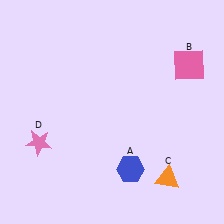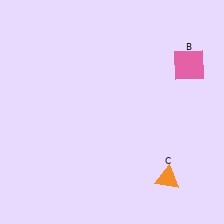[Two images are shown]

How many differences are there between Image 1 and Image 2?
There are 2 differences between the two images.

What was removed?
The pink star (D), the blue hexagon (A) were removed in Image 2.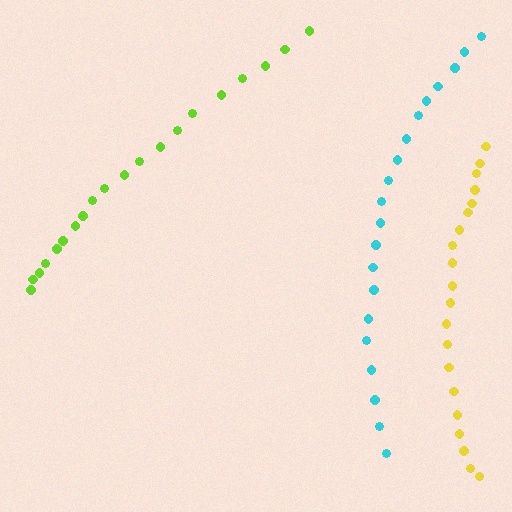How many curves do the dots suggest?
There are 3 distinct paths.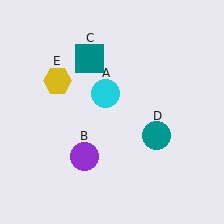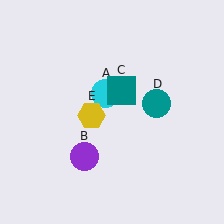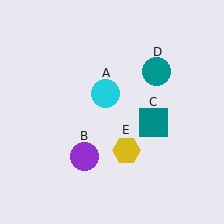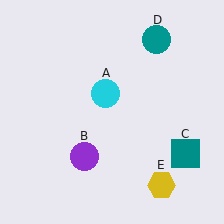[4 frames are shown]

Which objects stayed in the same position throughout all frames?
Cyan circle (object A) and purple circle (object B) remained stationary.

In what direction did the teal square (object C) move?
The teal square (object C) moved down and to the right.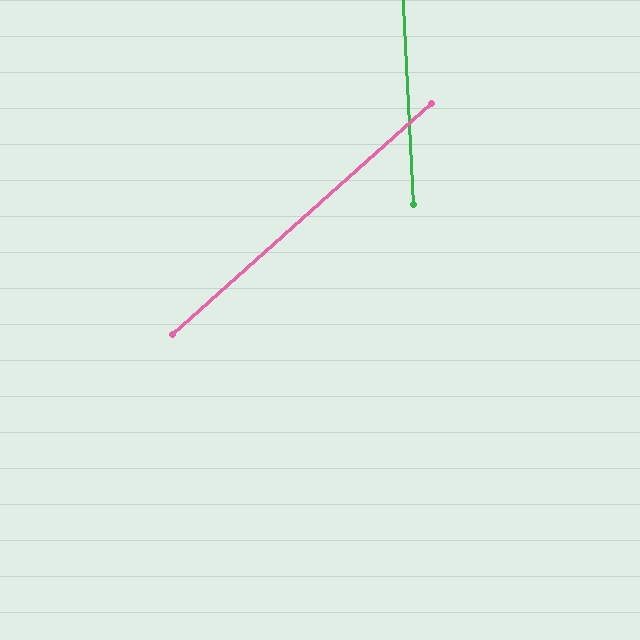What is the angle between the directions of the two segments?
Approximately 51 degrees.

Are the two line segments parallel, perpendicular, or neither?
Neither parallel nor perpendicular — they differ by about 51°.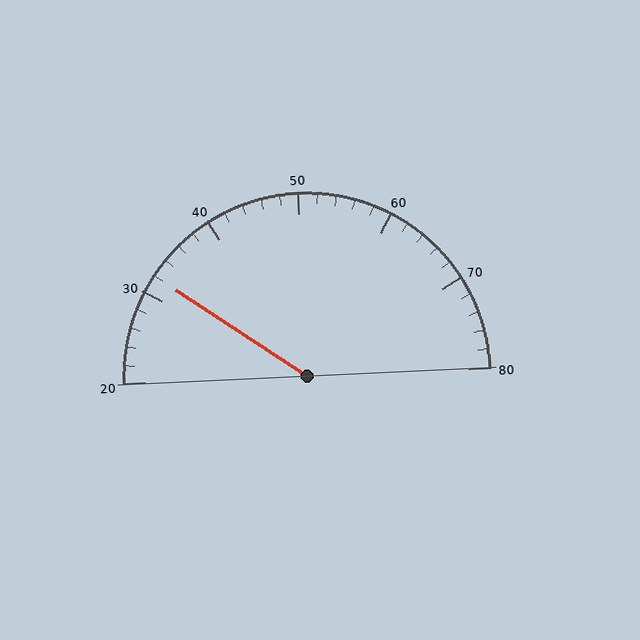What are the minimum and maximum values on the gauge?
The gauge ranges from 20 to 80.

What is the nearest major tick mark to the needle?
The nearest major tick mark is 30.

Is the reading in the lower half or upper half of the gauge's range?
The reading is in the lower half of the range (20 to 80).